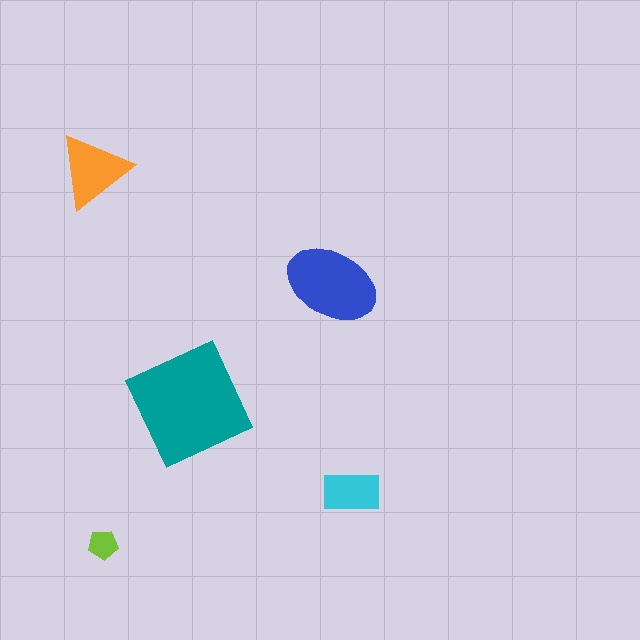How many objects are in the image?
There are 5 objects in the image.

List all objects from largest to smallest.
The teal square, the blue ellipse, the orange triangle, the cyan rectangle, the lime pentagon.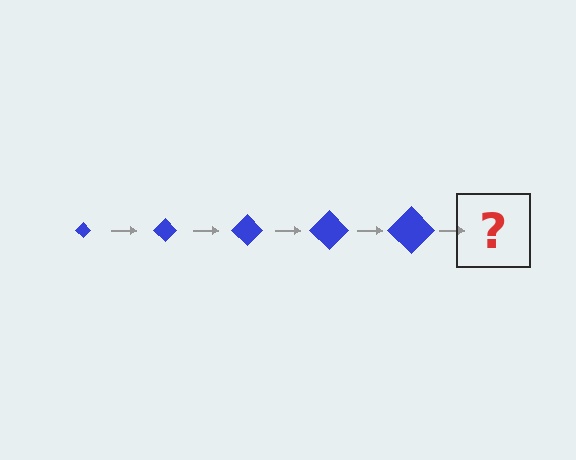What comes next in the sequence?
The next element should be a blue diamond, larger than the previous one.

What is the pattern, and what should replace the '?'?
The pattern is that the diamond gets progressively larger each step. The '?' should be a blue diamond, larger than the previous one.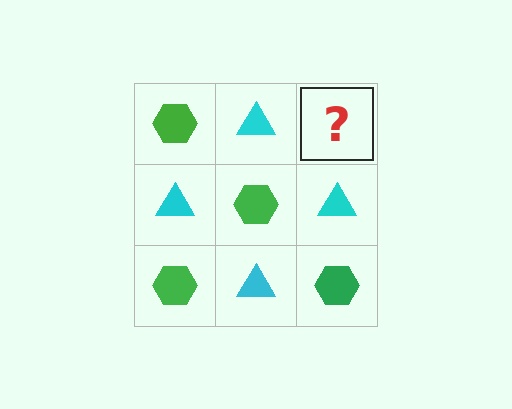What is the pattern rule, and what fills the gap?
The rule is that it alternates green hexagon and cyan triangle in a checkerboard pattern. The gap should be filled with a green hexagon.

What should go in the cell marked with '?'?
The missing cell should contain a green hexagon.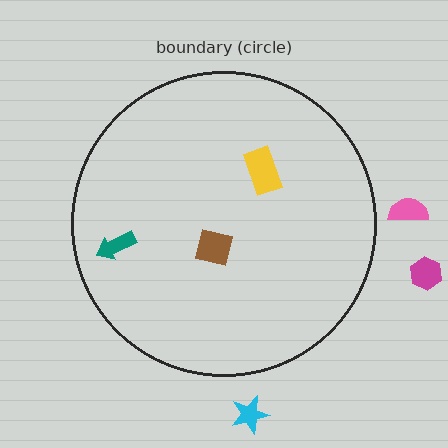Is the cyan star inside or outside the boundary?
Outside.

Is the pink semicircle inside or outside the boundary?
Outside.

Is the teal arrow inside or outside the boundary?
Inside.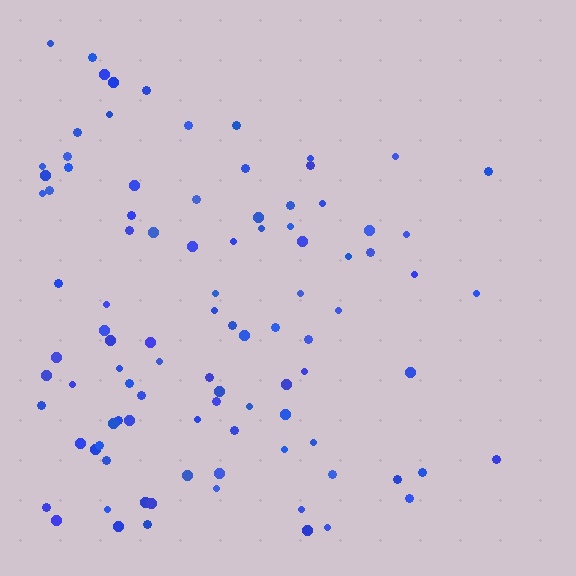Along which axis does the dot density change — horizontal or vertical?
Horizontal.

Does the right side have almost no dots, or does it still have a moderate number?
Still a moderate number, just noticeably fewer than the left.